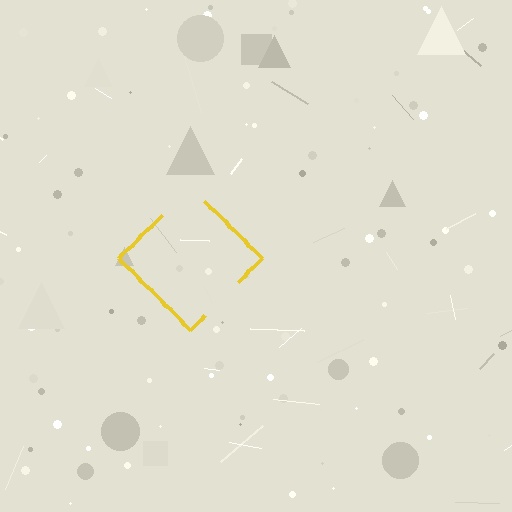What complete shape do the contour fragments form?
The contour fragments form a diamond.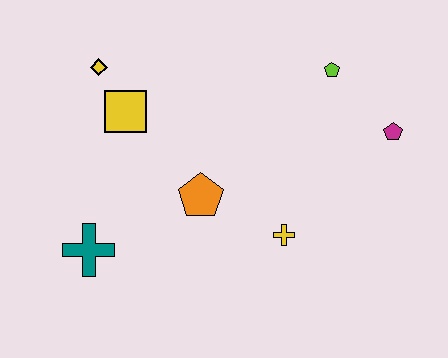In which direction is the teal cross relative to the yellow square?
The teal cross is below the yellow square.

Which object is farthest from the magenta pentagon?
The teal cross is farthest from the magenta pentagon.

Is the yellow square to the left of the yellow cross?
Yes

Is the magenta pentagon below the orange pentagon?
No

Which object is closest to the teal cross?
The orange pentagon is closest to the teal cross.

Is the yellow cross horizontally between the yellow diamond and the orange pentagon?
No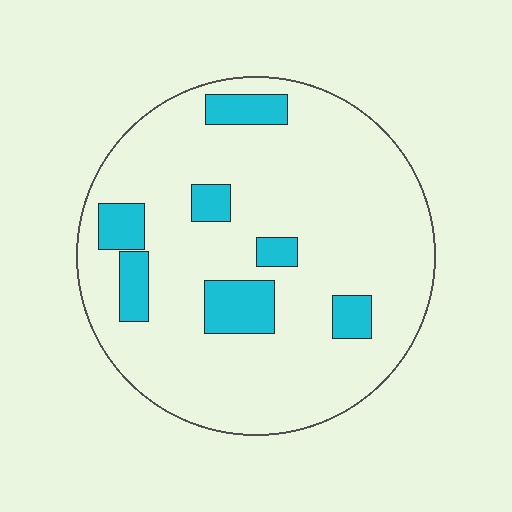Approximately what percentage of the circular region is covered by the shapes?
Approximately 15%.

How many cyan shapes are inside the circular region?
7.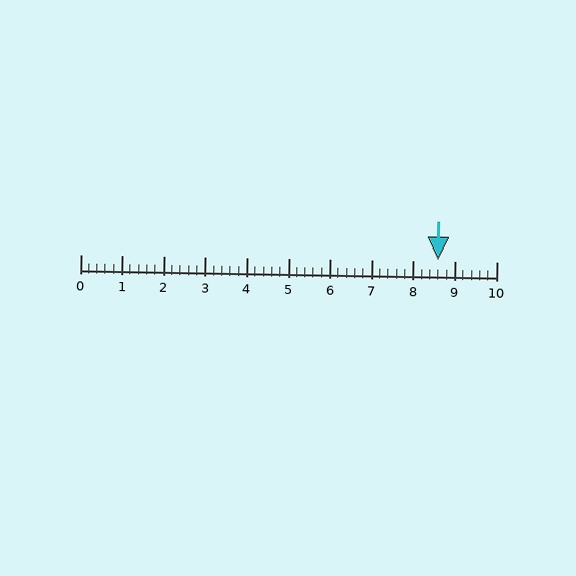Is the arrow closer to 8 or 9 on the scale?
The arrow is closer to 9.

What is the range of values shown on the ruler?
The ruler shows values from 0 to 10.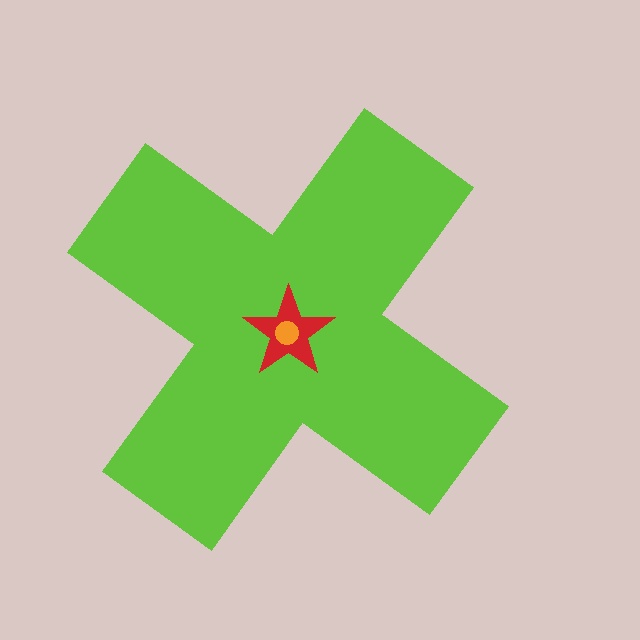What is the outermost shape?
The lime cross.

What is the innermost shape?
The orange circle.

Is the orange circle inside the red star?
Yes.